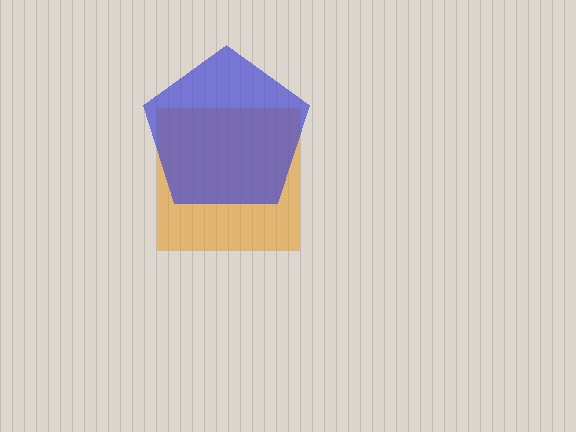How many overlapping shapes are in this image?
There are 2 overlapping shapes in the image.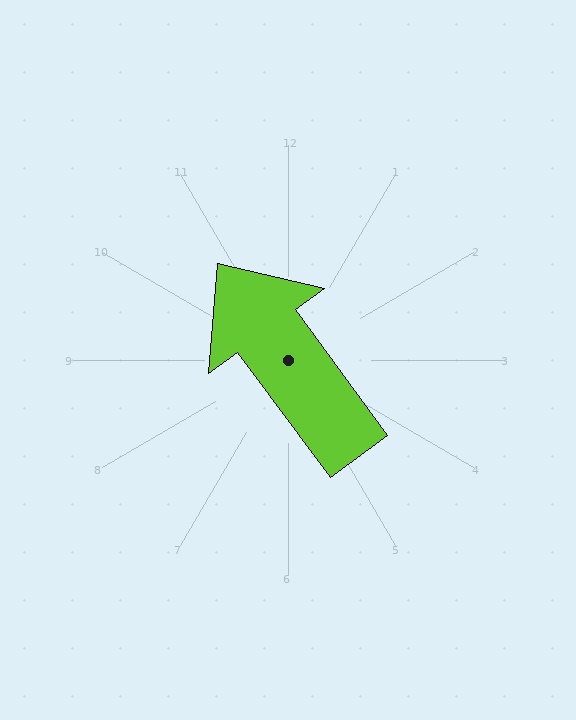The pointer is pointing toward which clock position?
Roughly 11 o'clock.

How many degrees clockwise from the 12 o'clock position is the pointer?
Approximately 324 degrees.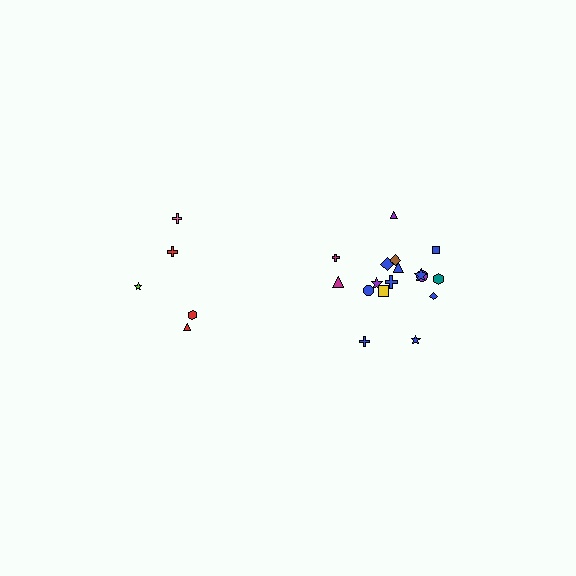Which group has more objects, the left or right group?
The right group.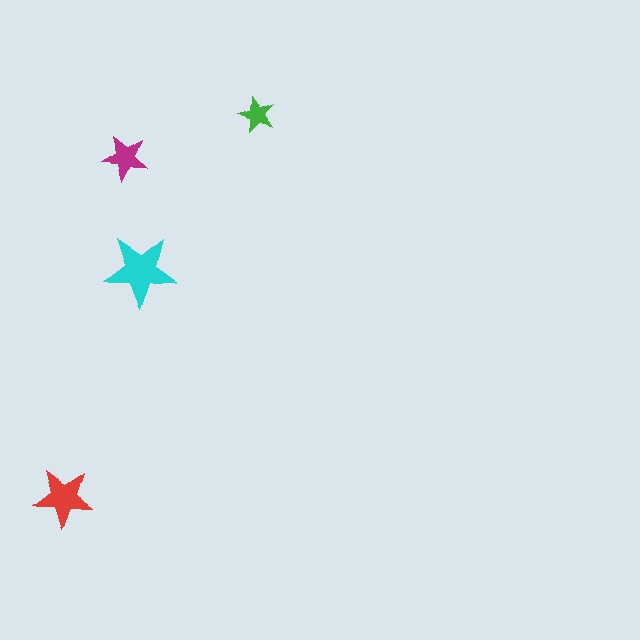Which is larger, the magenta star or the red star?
The red one.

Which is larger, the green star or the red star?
The red one.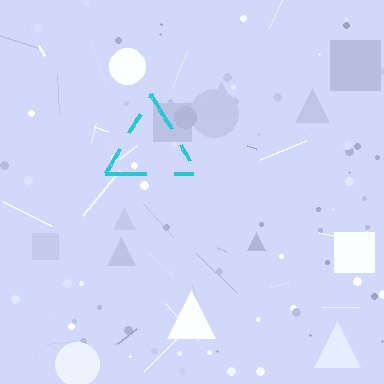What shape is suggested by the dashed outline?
The dashed outline suggests a triangle.